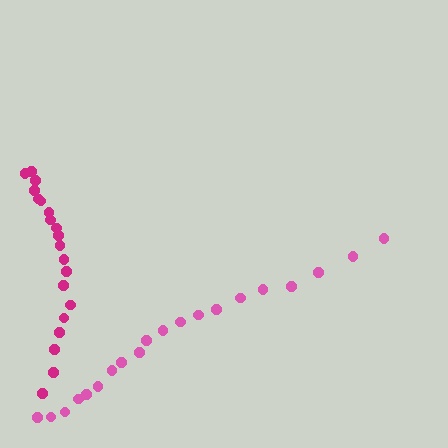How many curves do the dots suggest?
There are 2 distinct paths.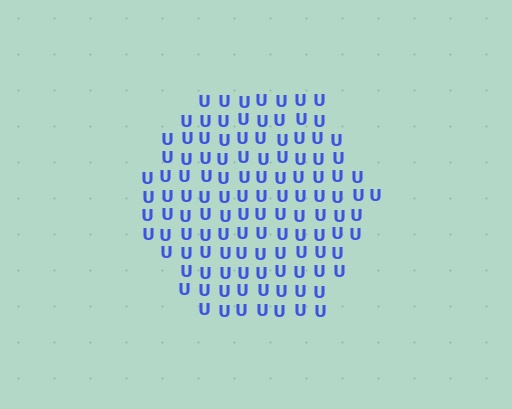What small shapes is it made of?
It is made of small letter U's.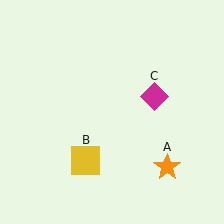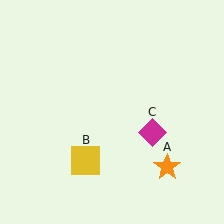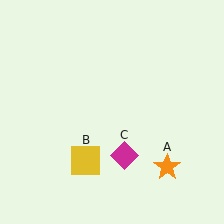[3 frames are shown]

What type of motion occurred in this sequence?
The magenta diamond (object C) rotated clockwise around the center of the scene.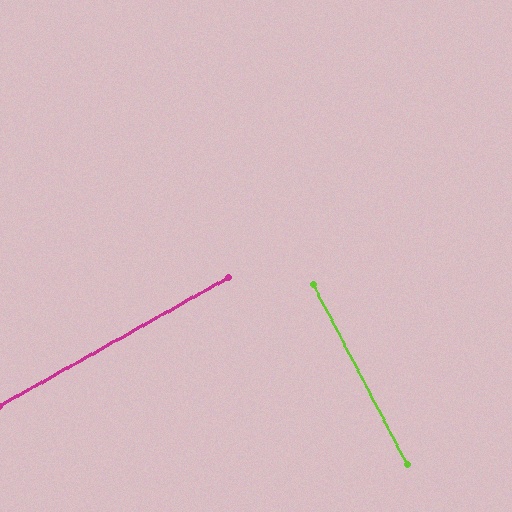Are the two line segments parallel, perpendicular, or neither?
Perpendicular — they meet at approximately 88°.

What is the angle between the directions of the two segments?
Approximately 88 degrees.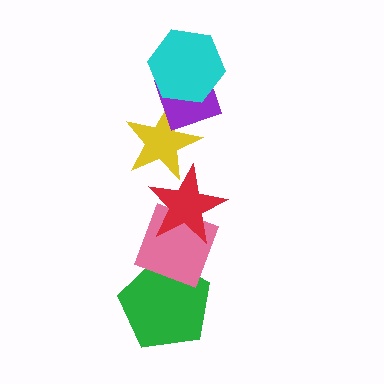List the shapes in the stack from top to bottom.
From top to bottom: the cyan hexagon, the purple diamond, the yellow star, the red star, the pink diamond, the green pentagon.